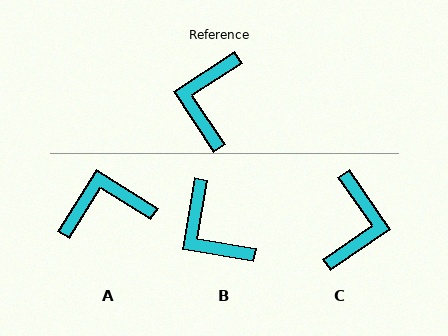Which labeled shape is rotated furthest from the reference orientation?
C, about 179 degrees away.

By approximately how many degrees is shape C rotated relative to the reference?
Approximately 179 degrees clockwise.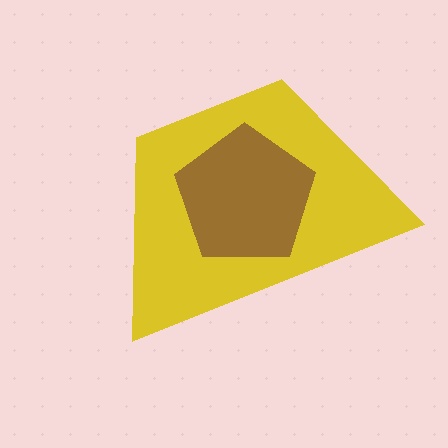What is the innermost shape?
The brown pentagon.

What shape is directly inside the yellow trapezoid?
The brown pentagon.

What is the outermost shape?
The yellow trapezoid.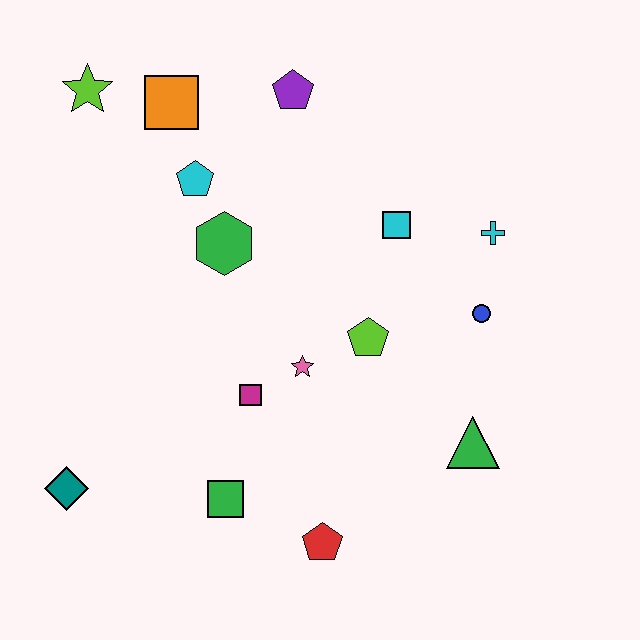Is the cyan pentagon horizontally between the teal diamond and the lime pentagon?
Yes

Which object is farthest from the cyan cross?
The teal diamond is farthest from the cyan cross.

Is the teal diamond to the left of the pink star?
Yes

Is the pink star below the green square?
No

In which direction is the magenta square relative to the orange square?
The magenta square is below the orange square.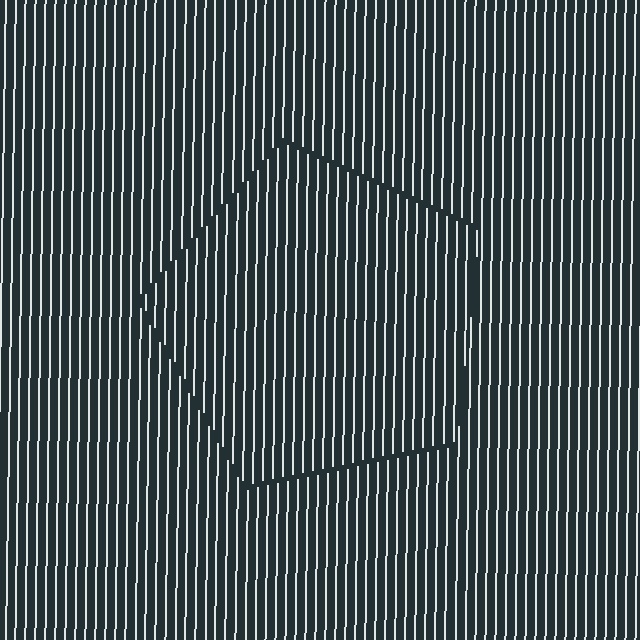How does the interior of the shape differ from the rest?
The interior of the shape contains the same grating, shifted by half a period — the contour is defined by the phase discontinuity where line-ends from the inner and outer gratings abut.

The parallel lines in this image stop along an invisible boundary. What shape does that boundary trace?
An illusory pentagon. The interior of the shape contains the same grating, shifted by half a period — the contour is defined by the phase discontinuity where line-ends from the inner and outer gratings abut.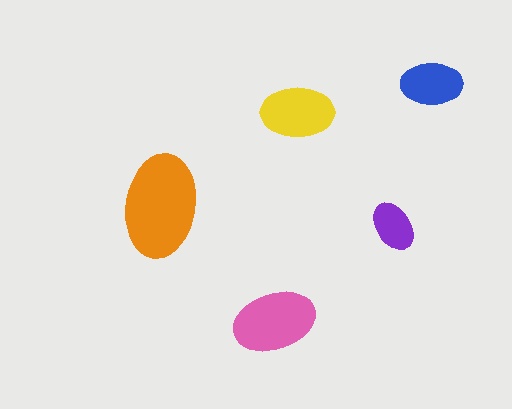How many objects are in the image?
There are 5 objects in the image.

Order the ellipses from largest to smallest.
the orange one, the pink one, the yellow one, the blue one, the purple one.